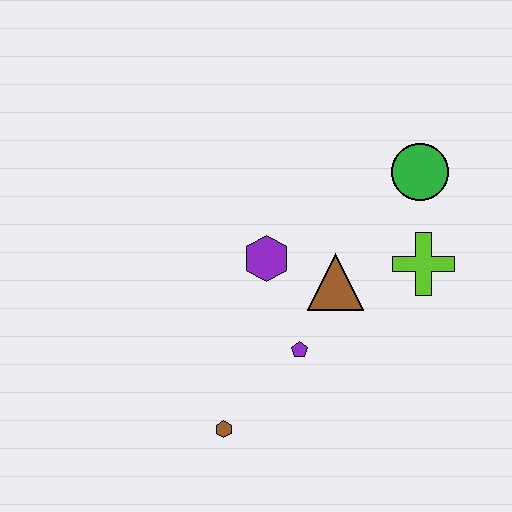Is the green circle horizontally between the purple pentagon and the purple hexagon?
No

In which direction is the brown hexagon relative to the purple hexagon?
The brown hexagon is below the purple hexagon.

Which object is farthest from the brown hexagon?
The green circle is farthest from the brown hexagon.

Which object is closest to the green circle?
The lime cross is closest to the green circle.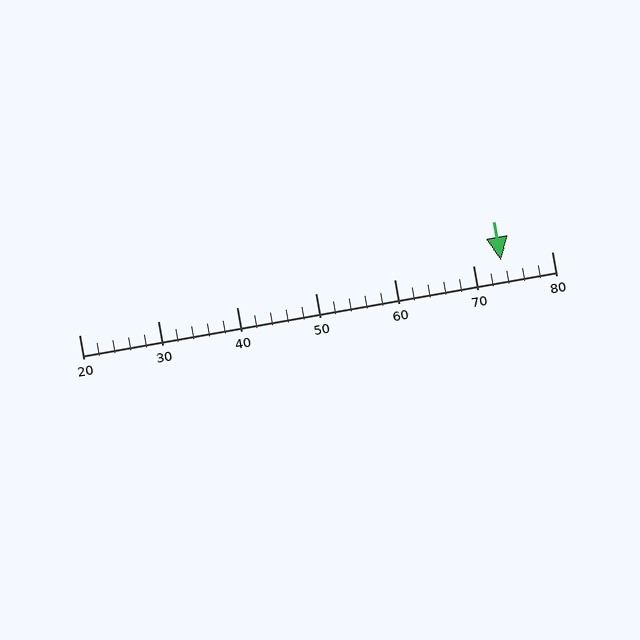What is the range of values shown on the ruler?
The ruler shows values from 20 to 80.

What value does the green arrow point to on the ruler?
The green arrow points to approximately 74.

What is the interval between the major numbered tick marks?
The major tick marks are spaced 10 units apart.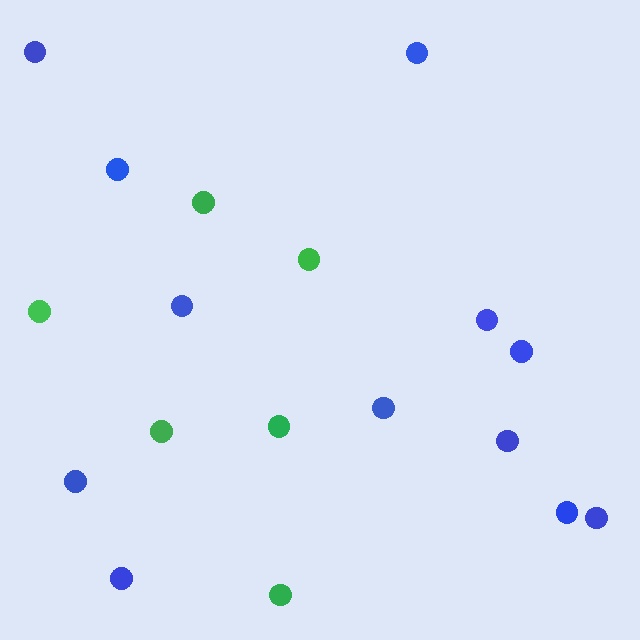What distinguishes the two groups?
There are 2 groups: one group of blue circles (12) and one group of green circles (6).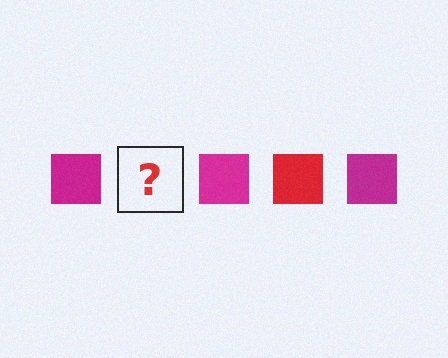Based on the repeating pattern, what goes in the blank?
The blank should be a red square.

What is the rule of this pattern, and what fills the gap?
The rule is that the pattern cycles through magenta, red squares. The gap should be filled with a red square.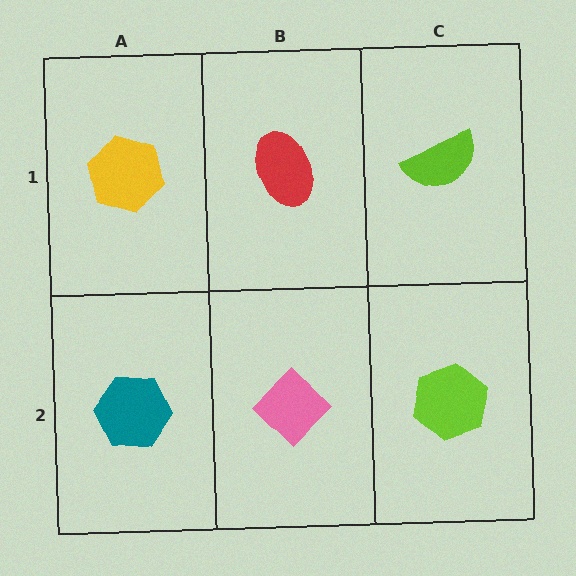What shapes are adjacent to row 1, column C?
A lime hexagon (row 2, column C), a red ellipse (row 1, column B).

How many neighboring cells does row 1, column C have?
2.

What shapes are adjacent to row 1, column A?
A teal hexagon (row 2, column A), a red ellipse (row 1, column B).